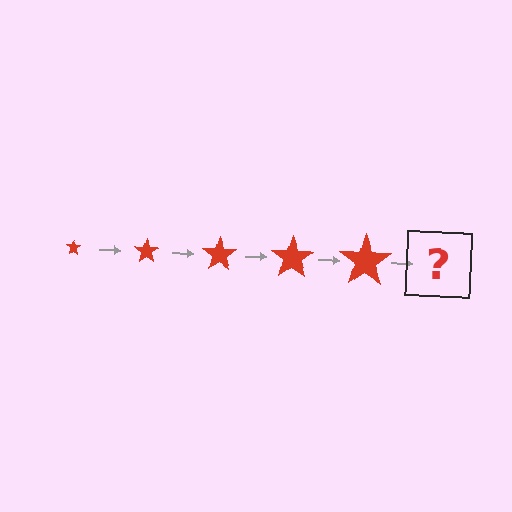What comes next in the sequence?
The next element should be a red star, larger than the previous one.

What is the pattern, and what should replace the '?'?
The pattern is that the star gets progressively larger each step. The '?' should be a red star, larger than the previous one.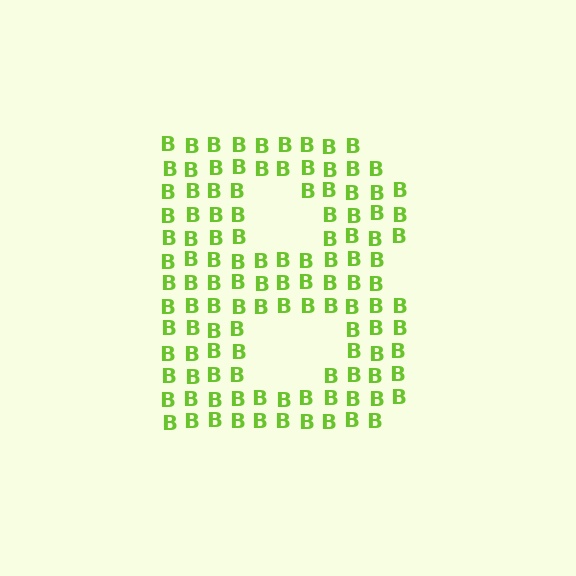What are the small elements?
The small elements are letter B's.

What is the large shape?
The large shape is the letter B.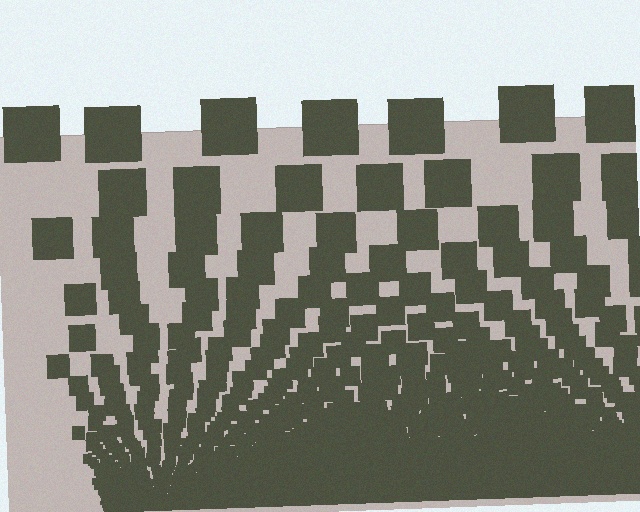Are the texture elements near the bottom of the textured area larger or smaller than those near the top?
Smaller. The gradient is inverted — elements near the bottom are smaller and denser.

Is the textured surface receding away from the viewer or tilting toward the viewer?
The surface appears to tilt toward the viewer. Texture elements get larger and sparser toward the top.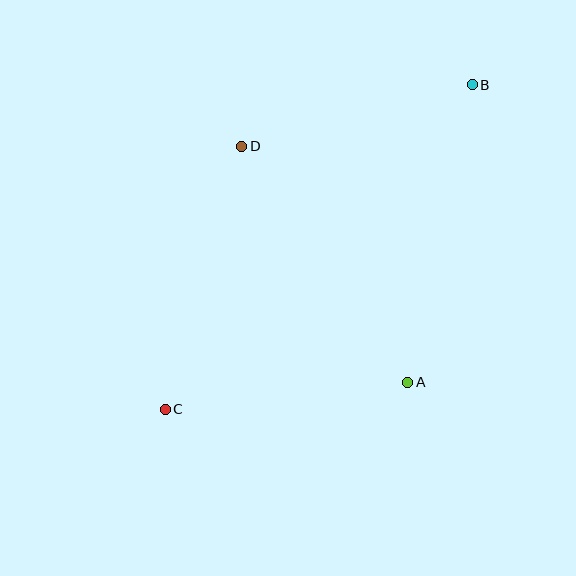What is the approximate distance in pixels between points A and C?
The distance between A and C is approximately 244 pixels.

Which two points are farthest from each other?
Points B and C are farthest from each other.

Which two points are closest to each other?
Points B and D are closest to each other.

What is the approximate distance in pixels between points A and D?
The distance between A and D is approximately 289 pixels.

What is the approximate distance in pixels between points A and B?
The distance between A and B is approximately 304 pixels.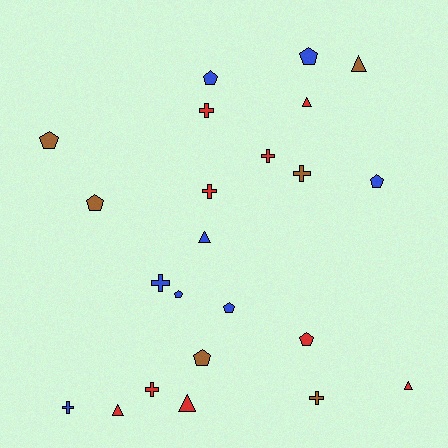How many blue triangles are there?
There is 1 blue triangle.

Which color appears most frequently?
Red, with 9 objects.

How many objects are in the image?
There are 23 objects.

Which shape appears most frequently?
Pentagon, with 9 objects.